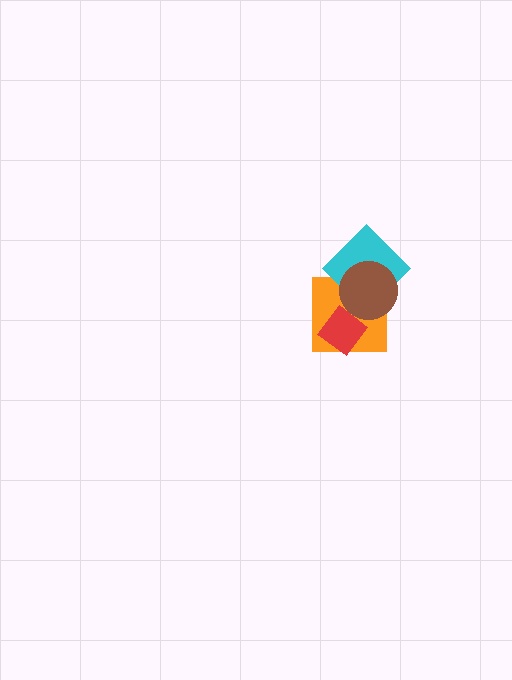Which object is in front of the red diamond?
The brown circle is in front of the red diamond.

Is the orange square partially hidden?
Yes, it is partially covered by another shape.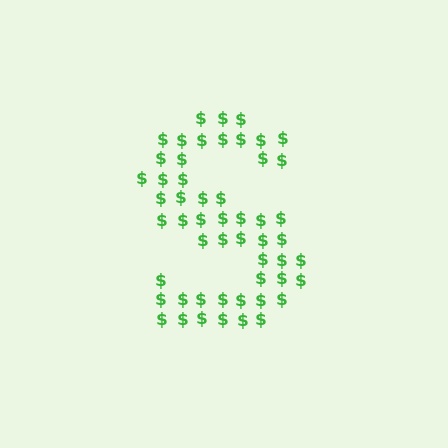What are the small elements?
The small elements are dollar signs.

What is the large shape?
The large shape is the letter S.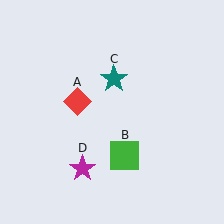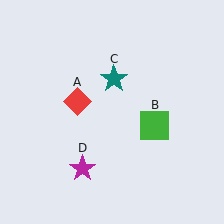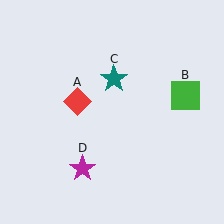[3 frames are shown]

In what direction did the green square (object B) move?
The green square (object B) moved up and to the right.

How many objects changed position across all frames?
1 object changed position: green square (object B).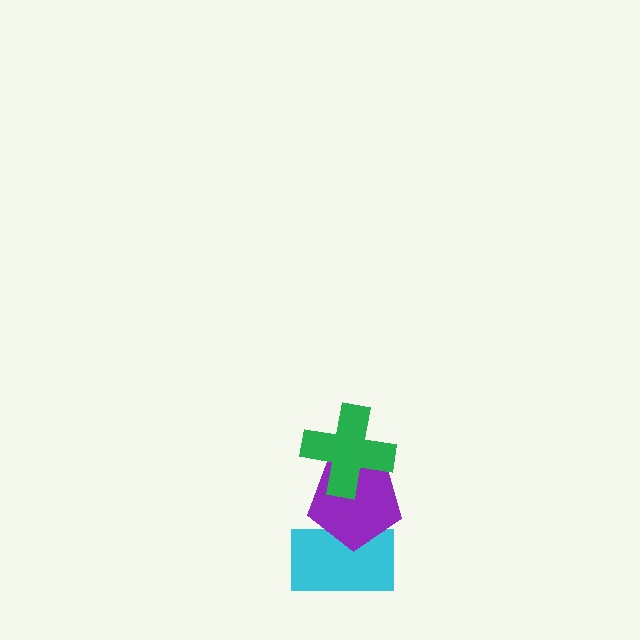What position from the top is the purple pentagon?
The purple pentagon is 2nd from the top.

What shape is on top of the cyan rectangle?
The purple pentagon is on top of the cyan rectangle.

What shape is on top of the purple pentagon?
The green cross is on top of the purple pentagon.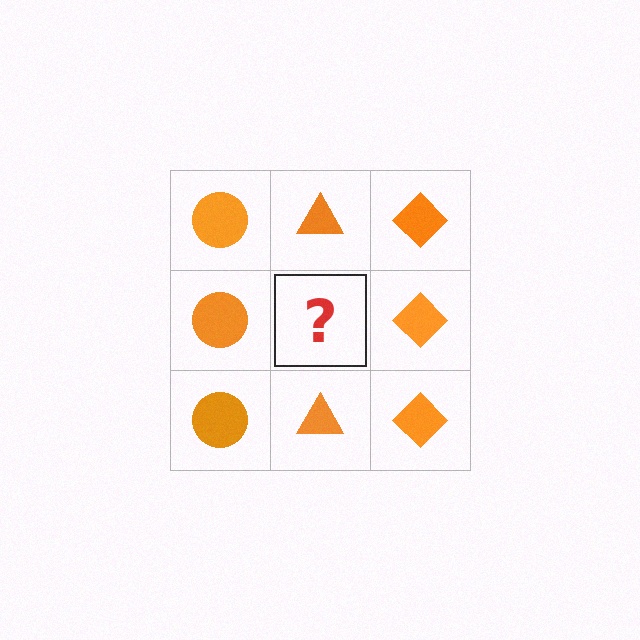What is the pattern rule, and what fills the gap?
The rule is that each column has a consistent shape. The gap should be filled with an orange triangle.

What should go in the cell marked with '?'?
The missing cell should contain an orange triangle.